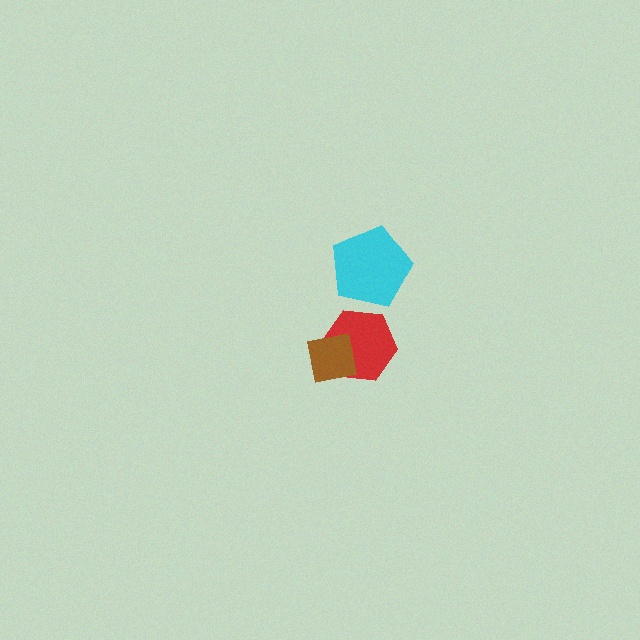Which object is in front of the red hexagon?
The brown square is in front of the red hexagon.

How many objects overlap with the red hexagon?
1 object overlaps with the red hexagon.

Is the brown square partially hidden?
No, no other shape covers it.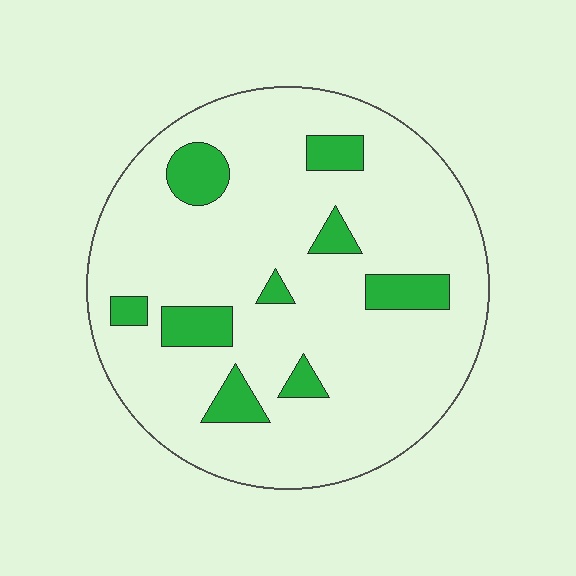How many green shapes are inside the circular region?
9.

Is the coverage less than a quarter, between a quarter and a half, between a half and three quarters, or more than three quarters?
Less than a quarter.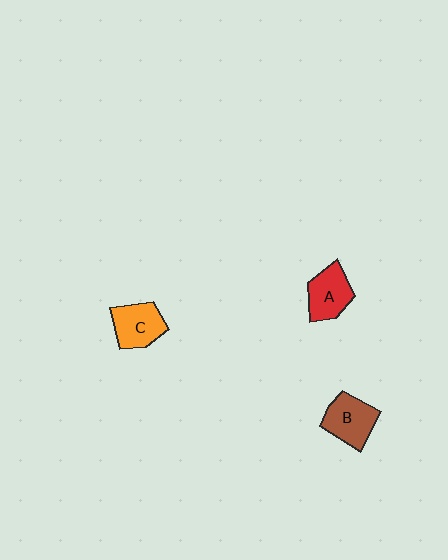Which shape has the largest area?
Shape B (brown).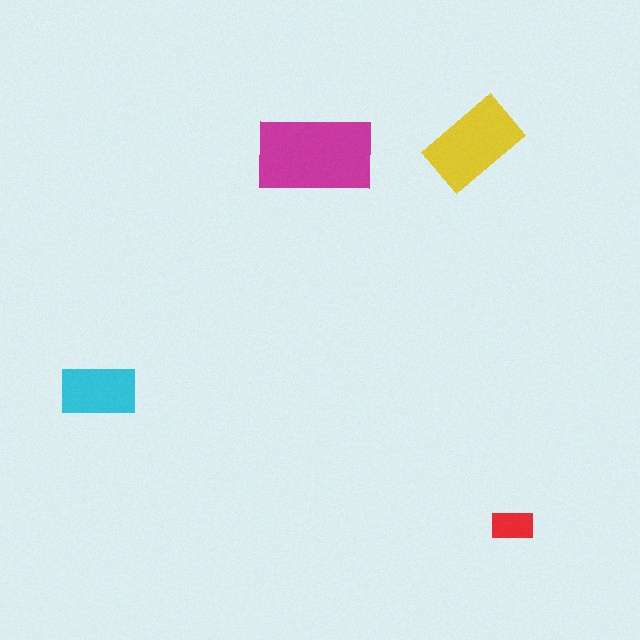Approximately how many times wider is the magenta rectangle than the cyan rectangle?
About 1.5 times wider.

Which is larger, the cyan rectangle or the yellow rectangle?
The yellow one.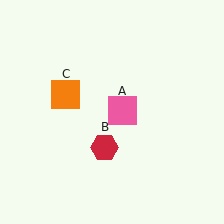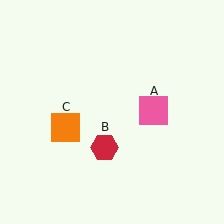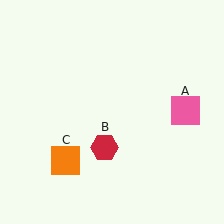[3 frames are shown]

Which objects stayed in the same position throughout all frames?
Red hexagon (object B) remained stationary.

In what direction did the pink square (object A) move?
The pink square (object A) moved right.